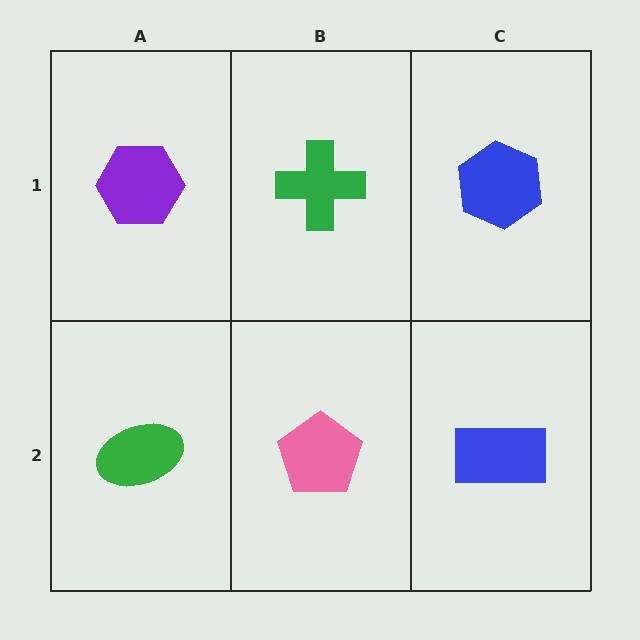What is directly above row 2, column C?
A blue hexagon.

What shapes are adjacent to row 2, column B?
A green cross (row 1, column B), a green ellipse (row 2, column A), a blue rectangle (row 2, column C).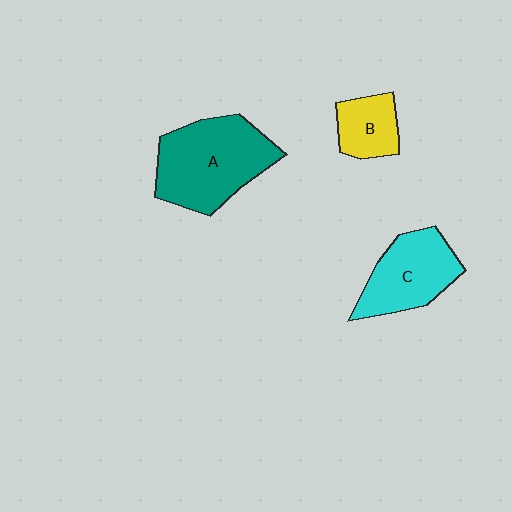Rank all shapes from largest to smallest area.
From largest to smallest: A (teal), C (cyan), B (yellow).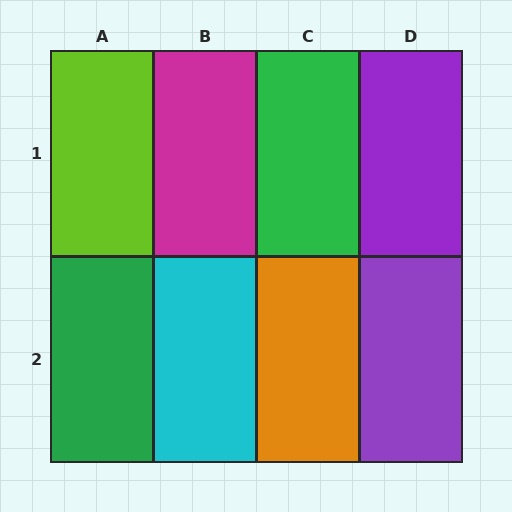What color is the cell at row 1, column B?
Magenta.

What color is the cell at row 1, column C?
Green.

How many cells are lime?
1 cell is lime.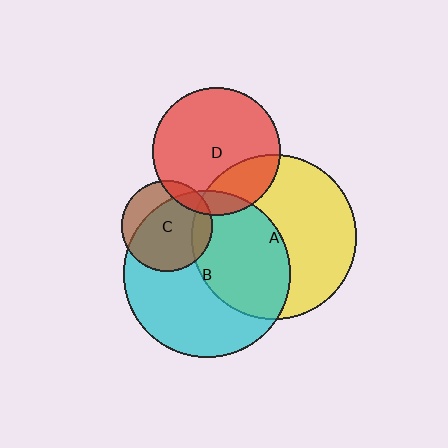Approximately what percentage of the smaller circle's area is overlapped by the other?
Approximately 25%.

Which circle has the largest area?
Circle B (cyan).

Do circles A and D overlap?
Yes.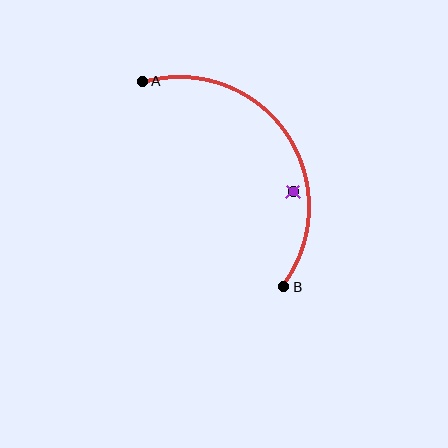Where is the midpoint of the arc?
The arc midpoint is the point on the curve farthest from the straight line joining A and B. It sits above and to the right of that line.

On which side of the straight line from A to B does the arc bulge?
The arc bulges above and to the right of the straight line connecting A and B.